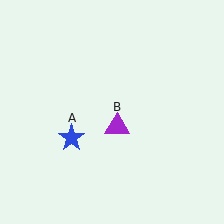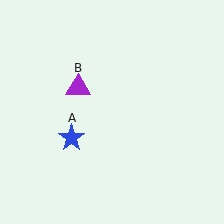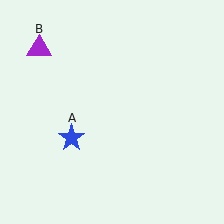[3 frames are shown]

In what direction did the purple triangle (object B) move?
The purple triangle (object B) moved up and to the left.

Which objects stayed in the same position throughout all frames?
Blue star (object A) remained stationary.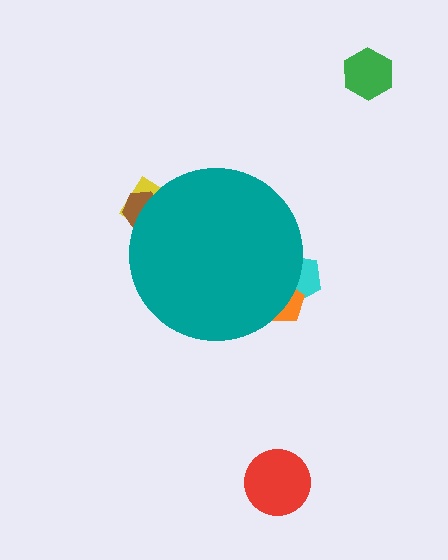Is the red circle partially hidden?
No, the red circle is fully visible.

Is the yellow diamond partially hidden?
Yes, the yellow diamond is partially hidden behind the teal circle.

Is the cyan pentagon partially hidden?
Yes, the cyan pentagon is partially hidden behind the teal circle.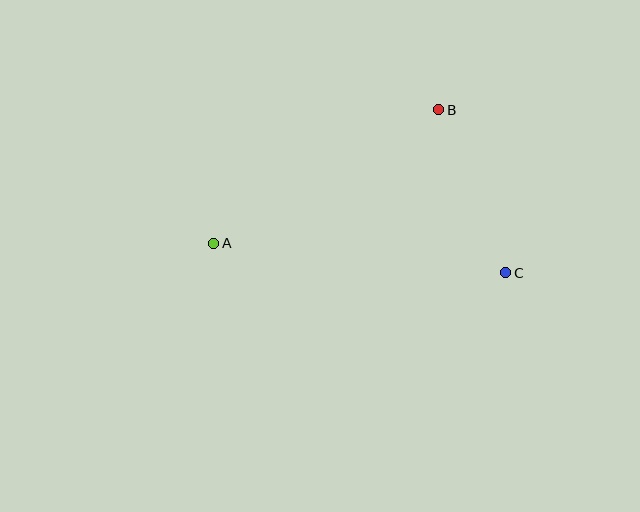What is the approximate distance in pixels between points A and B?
The distance between A and B is approximately 262 pixels.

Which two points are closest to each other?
Points B and C are closest to each other.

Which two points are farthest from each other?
Points A and C are farthest from each other.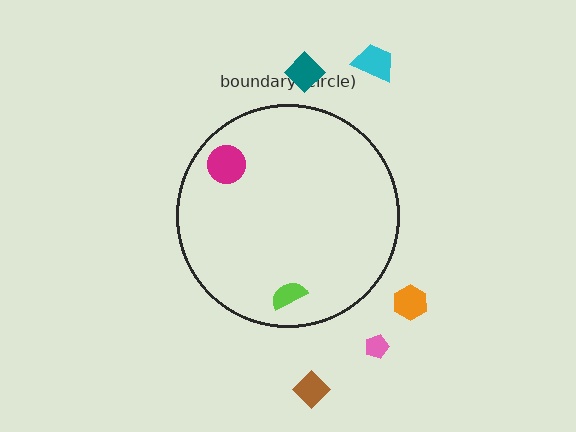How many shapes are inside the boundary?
2 inside, 5 outside.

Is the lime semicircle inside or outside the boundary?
Inside.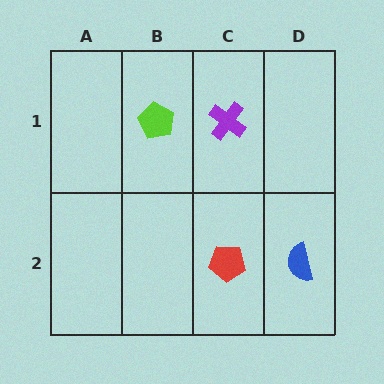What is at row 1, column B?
A lime pentagon.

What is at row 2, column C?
A red pentagon.